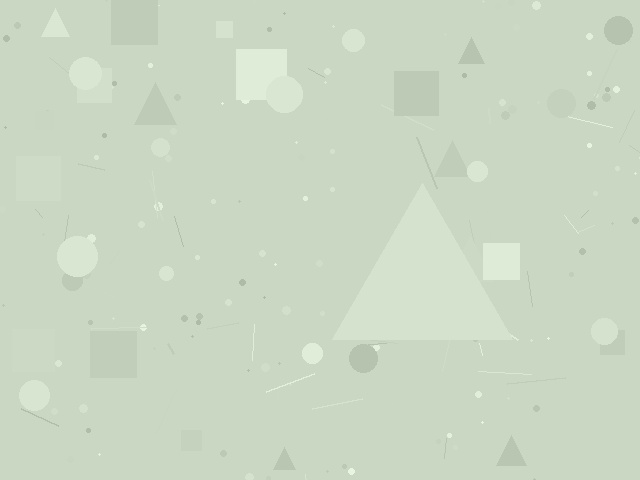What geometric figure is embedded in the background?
A triangle is embedded in the background.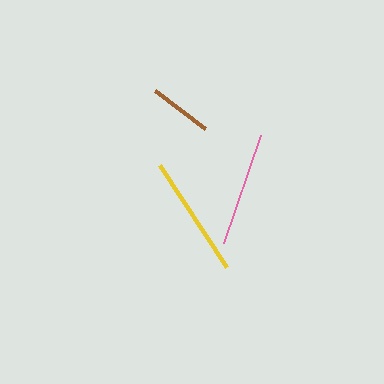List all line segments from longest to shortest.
From longest to shortest: yellow, pink, brown.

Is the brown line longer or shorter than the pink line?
The pink line is longer than the brown line.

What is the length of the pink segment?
The pink segment is approximately 114 pixels long.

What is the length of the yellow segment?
The yellow segment is approximately 121 pixels long.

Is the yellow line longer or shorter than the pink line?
The yellow line is longer than the pink line.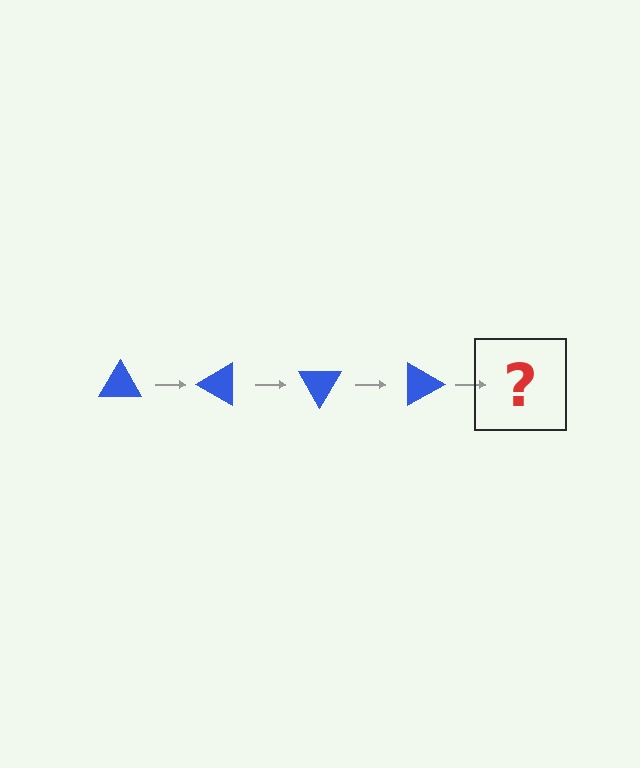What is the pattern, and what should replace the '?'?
The pattern is that the triangle rotates 30 degrees each step. The '?' should be a blue triangle rotated 120 degrees.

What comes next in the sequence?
The next element should be a blue triangle rotated 120 degrees.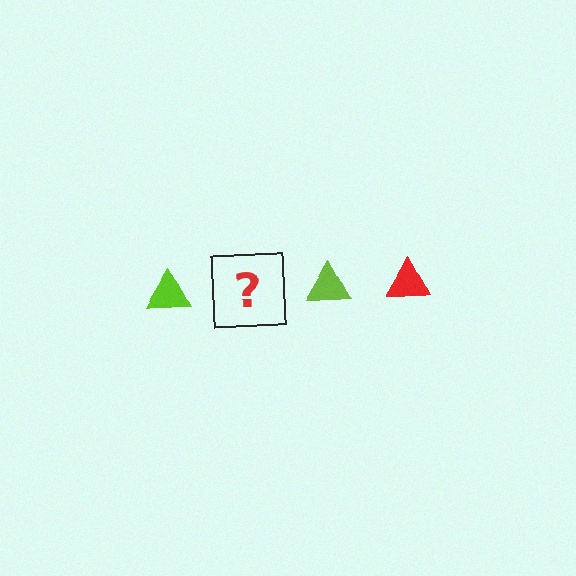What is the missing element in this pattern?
The missing element is a red triangle.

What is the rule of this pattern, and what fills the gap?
The rule is that the pattern cycles through lime, red triangles. The gap should be filled with a red triangle.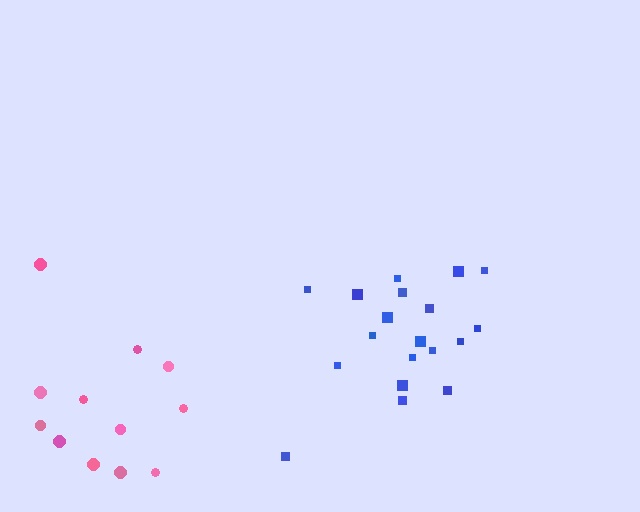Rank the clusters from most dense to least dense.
blue, pink.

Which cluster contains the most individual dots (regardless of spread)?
Blue (19).